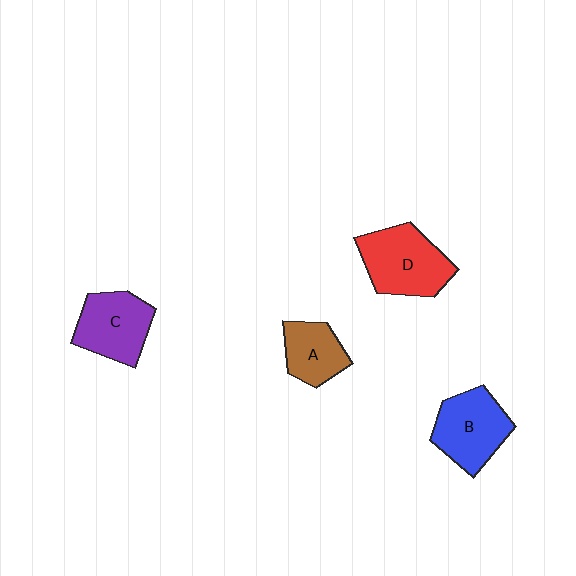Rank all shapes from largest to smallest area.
From largest to smallest: D (red), B (blue), C (purple), A (brown).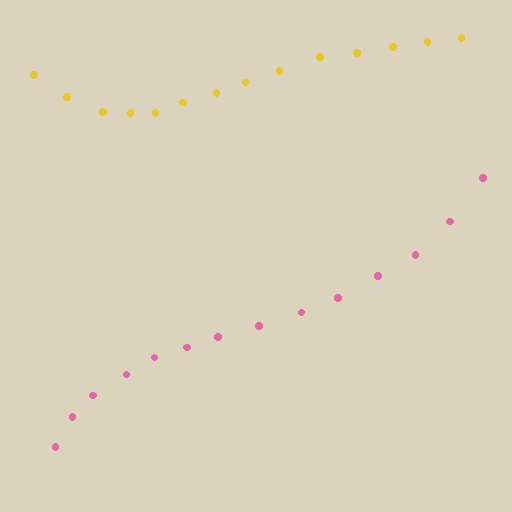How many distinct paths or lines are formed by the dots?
There are 2 distinct paths.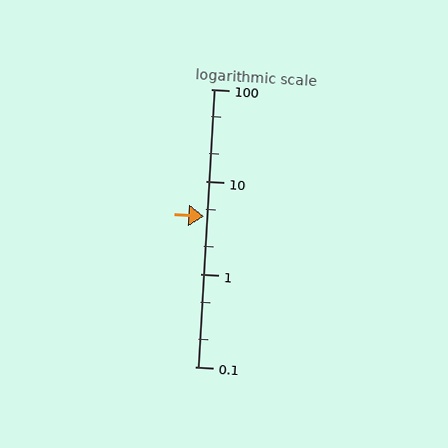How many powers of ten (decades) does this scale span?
The scale spans 3 decades, from 0.1 to 100.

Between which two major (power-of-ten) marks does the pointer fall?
The pointer is between 1 and 10.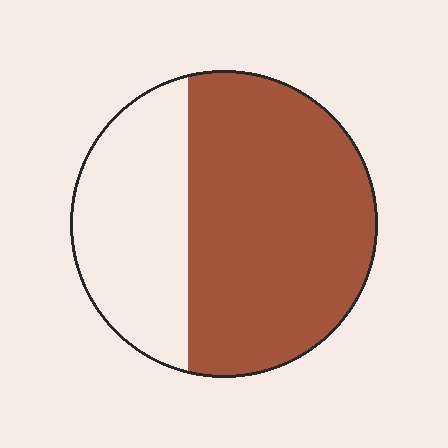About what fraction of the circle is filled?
About two thirds (2/3).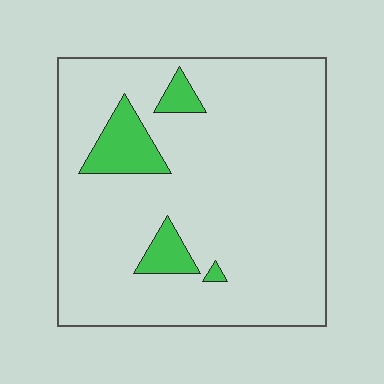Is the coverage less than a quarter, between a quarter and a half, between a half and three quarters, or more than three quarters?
Less than a quarter.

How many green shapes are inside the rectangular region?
4.